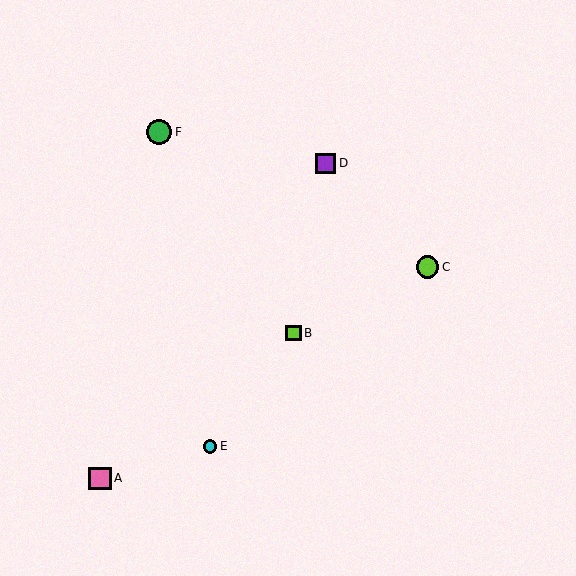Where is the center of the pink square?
The center of the pink square is at (100, 478).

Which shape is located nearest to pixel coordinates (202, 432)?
The cyan circle (labeled E) at (210, 446) is nearest to that location.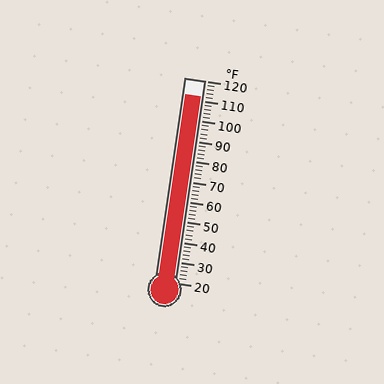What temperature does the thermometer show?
The thermometer shows approximately 112°F.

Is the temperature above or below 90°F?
The temperature is above 90°F.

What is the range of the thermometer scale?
The thermometer scale ranges from 20°F to 120°F.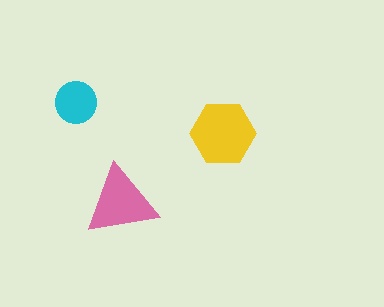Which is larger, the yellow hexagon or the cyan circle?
The yellow hexagon.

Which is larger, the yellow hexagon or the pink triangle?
The yellow hexagon.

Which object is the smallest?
The cyan circle.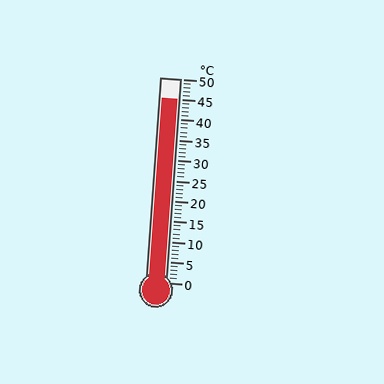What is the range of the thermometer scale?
The thermometer scale ranges from 0°C to 50°C.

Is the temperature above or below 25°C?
The temperature is above 25°C.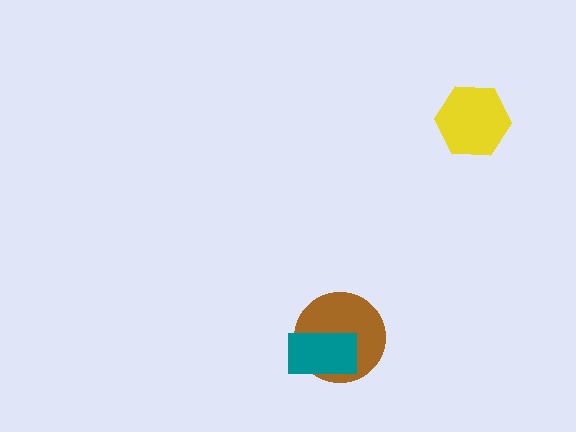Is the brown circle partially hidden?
Yes, it is partially covered by another shape.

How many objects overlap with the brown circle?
1 object overlaps with the brown circle.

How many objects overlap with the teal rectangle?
1 object overlaps with the teal rectangle.